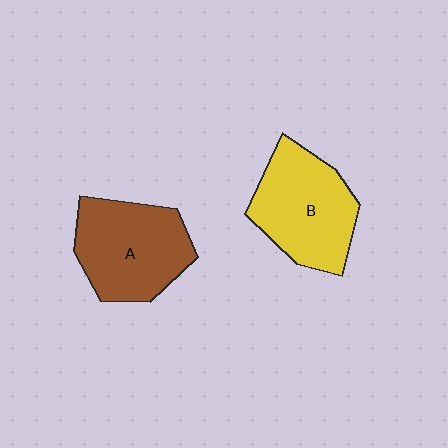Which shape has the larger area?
Shape B (yellow).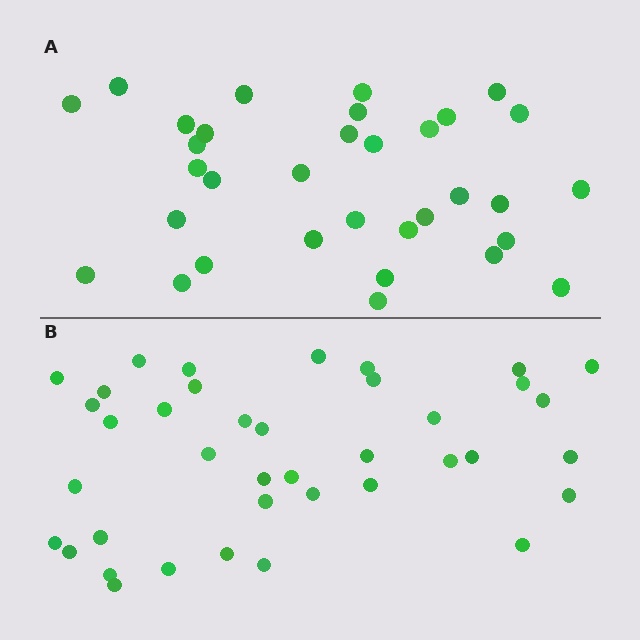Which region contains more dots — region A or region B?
Region B (the bottom region) has more dots.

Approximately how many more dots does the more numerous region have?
Region B has about 6 more dots than region A.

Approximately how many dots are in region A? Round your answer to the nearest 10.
About 30 dots. (The exact count is 33, which rounds to 30.)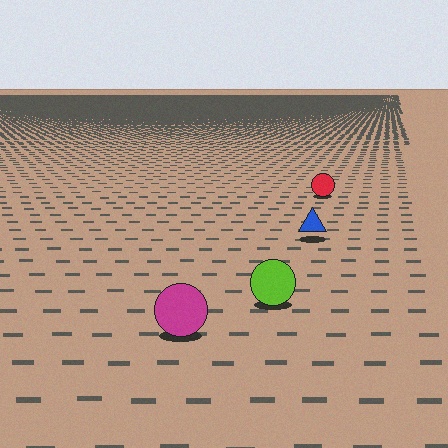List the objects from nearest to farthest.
From nearest to farthest: the magenta circle, the lime circle, the blue triangle, the red circle.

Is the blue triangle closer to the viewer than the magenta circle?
No. The magenta circle is closer — you can tell from the texture gradient: the ground texture is coarser near it.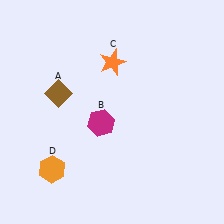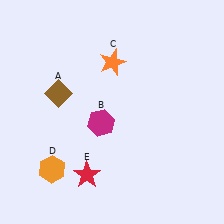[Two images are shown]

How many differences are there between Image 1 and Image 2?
There is 1 difference between the two images.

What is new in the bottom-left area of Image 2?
A red star (E) was added in the bottom-left area of Image 2.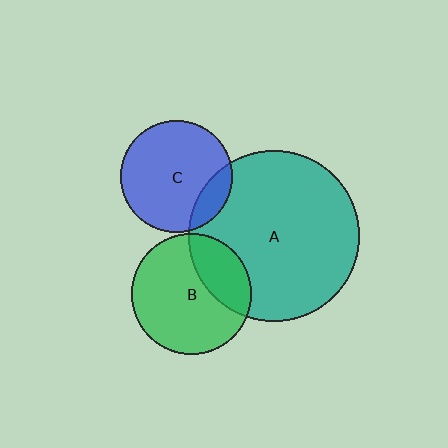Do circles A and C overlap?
Yes.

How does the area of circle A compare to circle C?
Approximately 2.3 times.